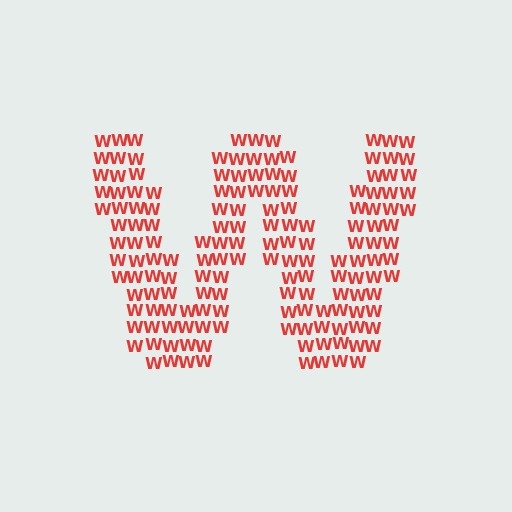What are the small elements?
The small elements are letter W's.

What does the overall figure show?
The overall figure shows the letter W.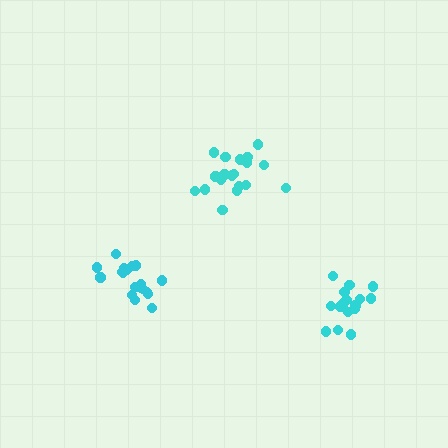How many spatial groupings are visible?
There are 3 spatial groupings.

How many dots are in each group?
Group 1: 21 dots, Group 2: 17 dots, Group 3: 19 dots (57 total).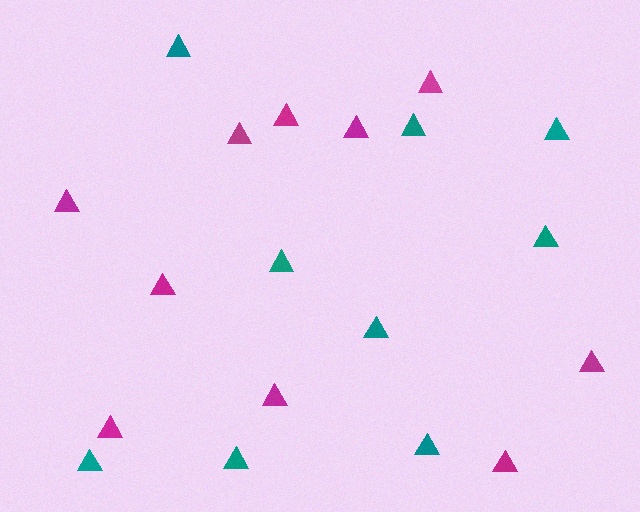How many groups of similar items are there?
There are 2 groups: one group of magenta triangles (10) and one group of teal triangles (9).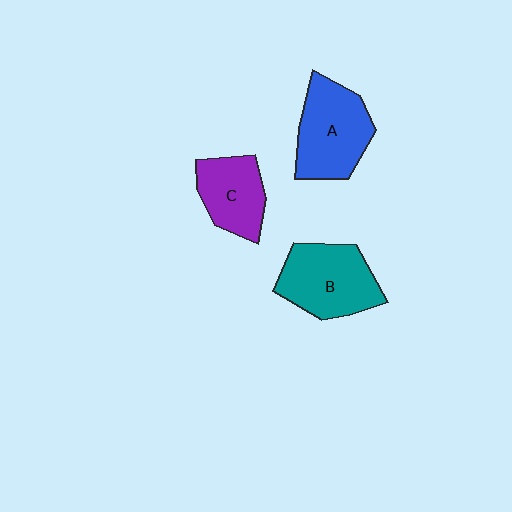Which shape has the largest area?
Shape B (teal).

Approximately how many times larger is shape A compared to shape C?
Approximately 1.3 times.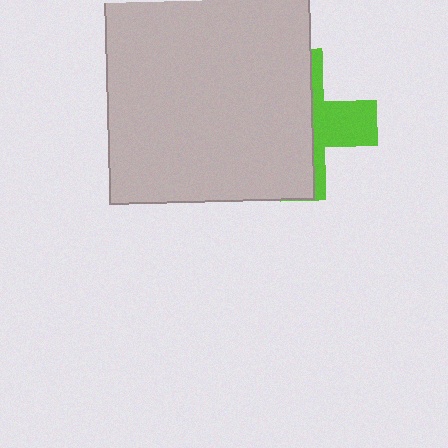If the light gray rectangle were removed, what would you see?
You would see the complete lime cross.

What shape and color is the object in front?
The object in front is a light gray rectangle.